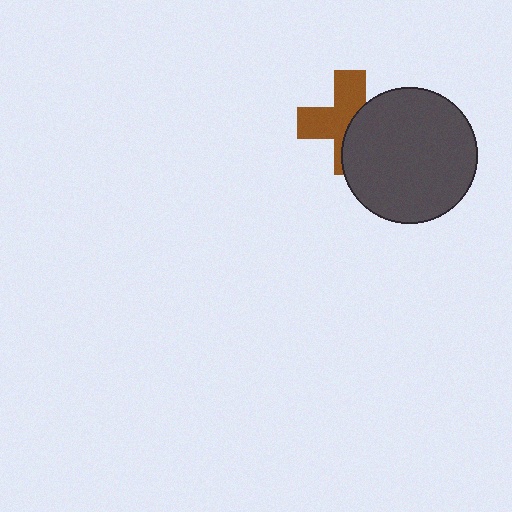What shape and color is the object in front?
The object in front is a dark gray circle.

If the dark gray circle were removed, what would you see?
You would see the complete brown cross.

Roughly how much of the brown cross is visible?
About half of it is visible (roughly 56%).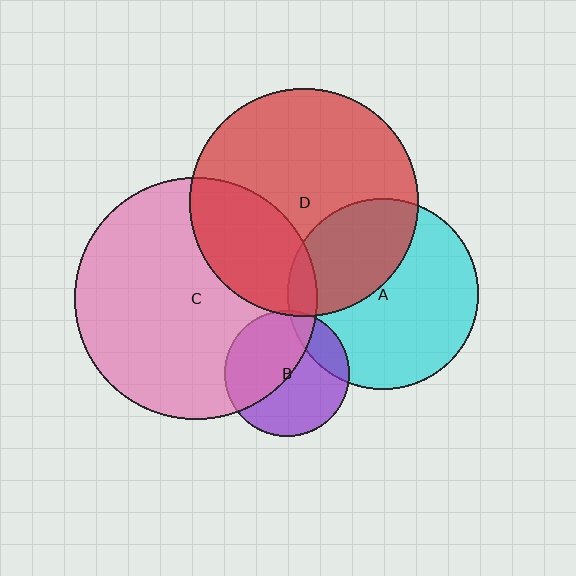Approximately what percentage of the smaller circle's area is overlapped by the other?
Approximately 5%.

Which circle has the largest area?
Circle C (pink).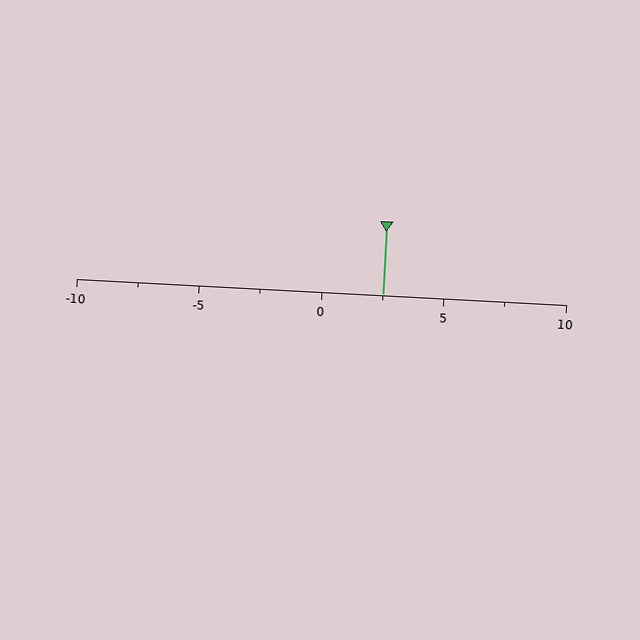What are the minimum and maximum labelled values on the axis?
The axis runs from -10 to 10.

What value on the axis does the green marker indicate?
The marker indicates approximately 2.5.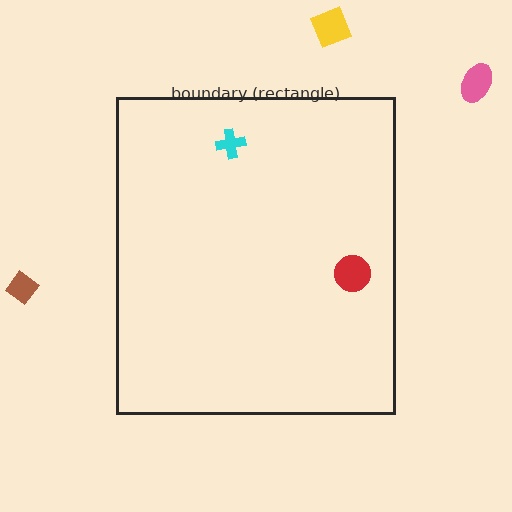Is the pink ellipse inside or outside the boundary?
Outside.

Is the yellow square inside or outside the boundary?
Outside.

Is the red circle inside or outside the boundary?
Inside.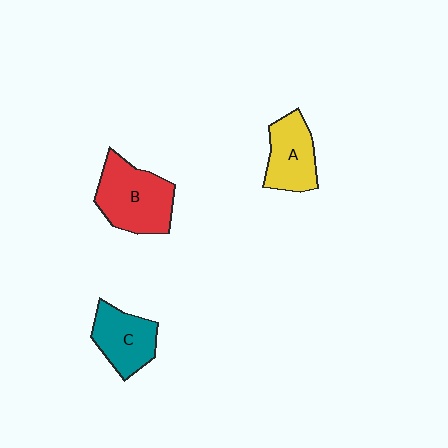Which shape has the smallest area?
Shape A (yellow).